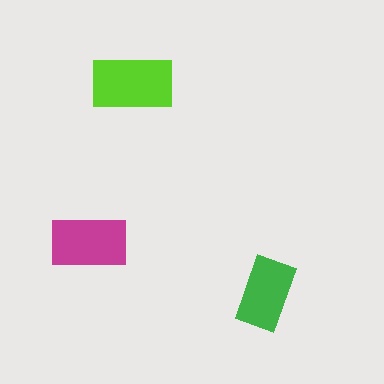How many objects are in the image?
There are 3 objects in the image.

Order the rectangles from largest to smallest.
the lime one, the magenta one, the green one.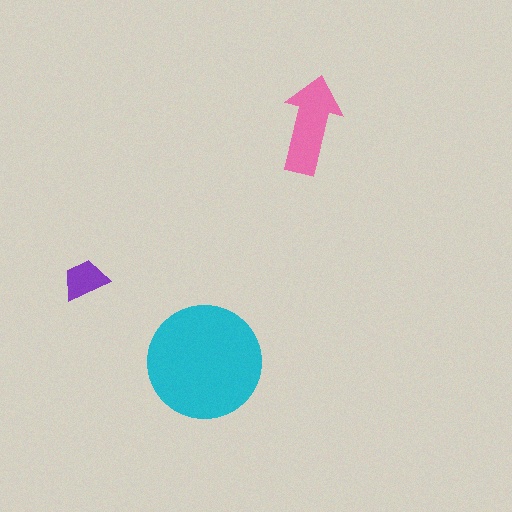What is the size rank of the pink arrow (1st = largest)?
2nd.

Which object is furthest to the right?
The pink arrow is rightmost.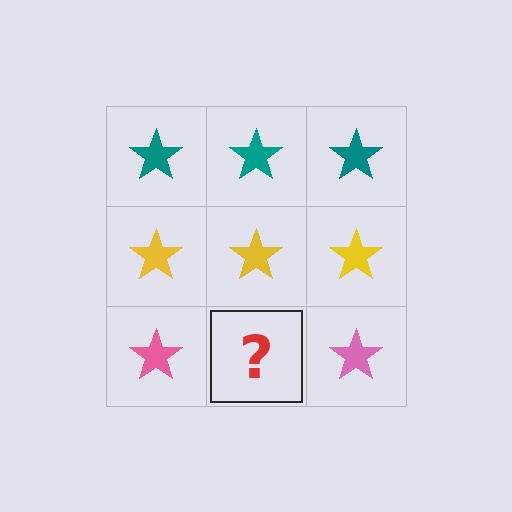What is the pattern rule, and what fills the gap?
The rule is that each row has a consistent color. The gap should be filled with a pink star.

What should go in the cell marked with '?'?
The missing cell should contain a pink star.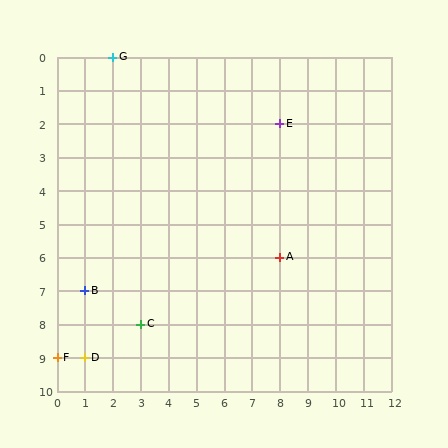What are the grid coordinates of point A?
Point A is at grid coordinates (8, 6).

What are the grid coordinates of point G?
Point G is at grid coordinates (2, 0).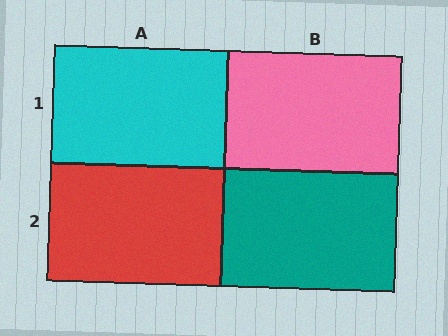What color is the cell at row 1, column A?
Cyan.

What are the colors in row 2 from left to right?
Red, teal.